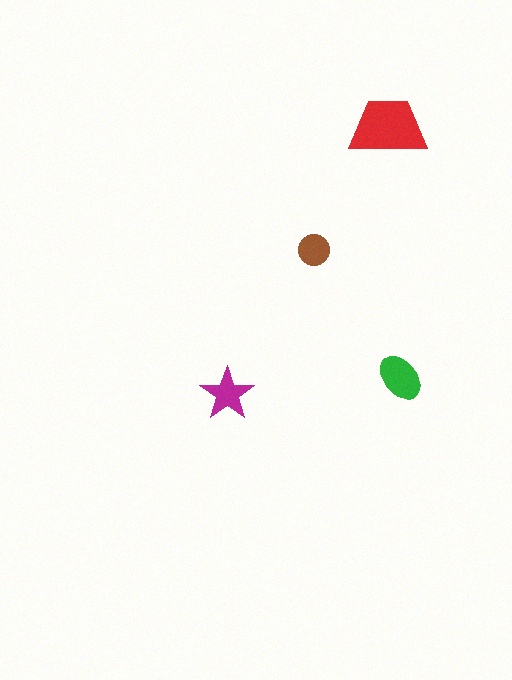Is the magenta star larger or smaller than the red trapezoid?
Smaller.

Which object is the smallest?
The brown circle.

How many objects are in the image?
There are 4 objects in the image.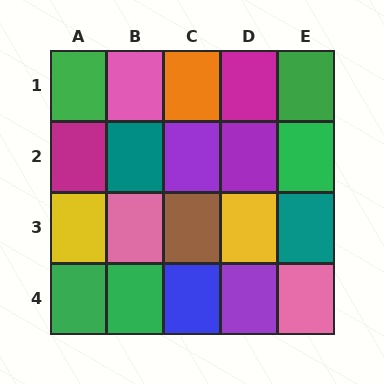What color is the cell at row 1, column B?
Pink.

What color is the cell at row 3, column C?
Brown.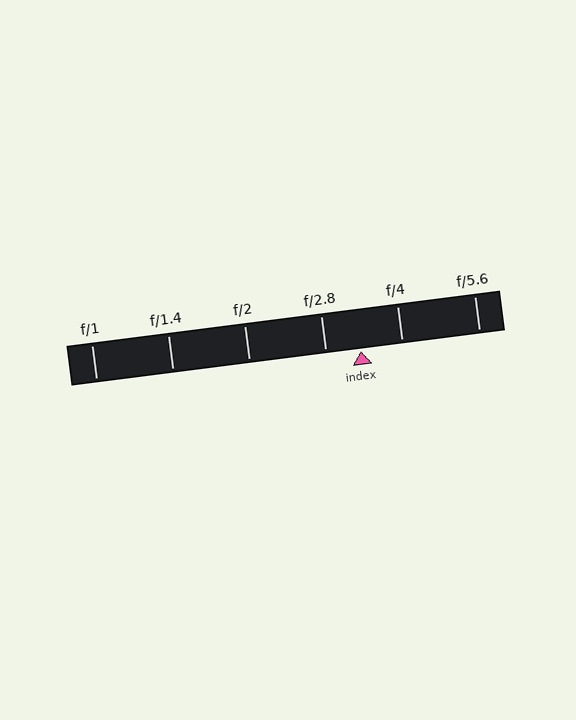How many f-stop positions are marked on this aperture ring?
There are 6 f-stop positions marked.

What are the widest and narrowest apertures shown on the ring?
The widest aperture shown is f/1 and the narrowest is f/5.6.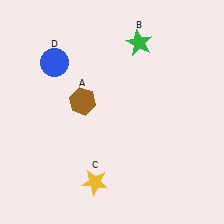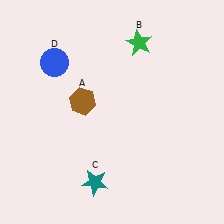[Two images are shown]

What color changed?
The star (C) changed from yellow in Image 1 to teal in Image 2.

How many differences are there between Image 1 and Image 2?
There is 1 difference between the two images.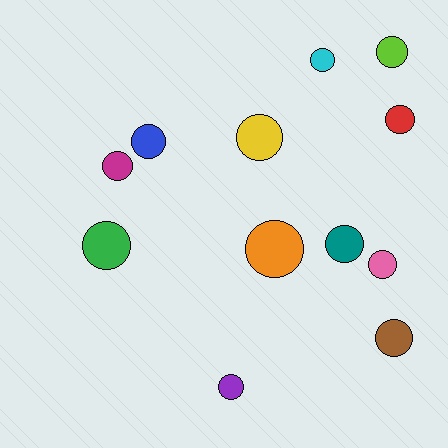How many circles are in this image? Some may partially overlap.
There are 12 circles.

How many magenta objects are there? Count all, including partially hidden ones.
There is 1 magenta object.